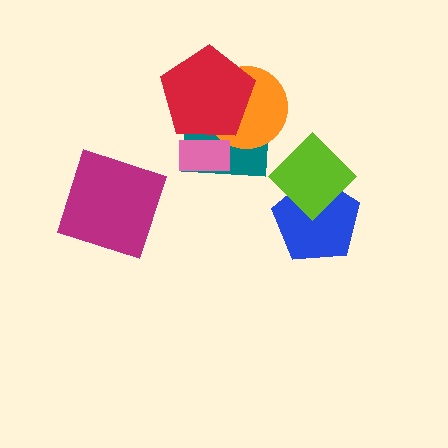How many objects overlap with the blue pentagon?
1 object overlaps with the blue pentagon.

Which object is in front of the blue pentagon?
The lime diamond is in front of the blue pentagon.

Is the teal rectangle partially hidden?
Yes, it is partially covered by another shape.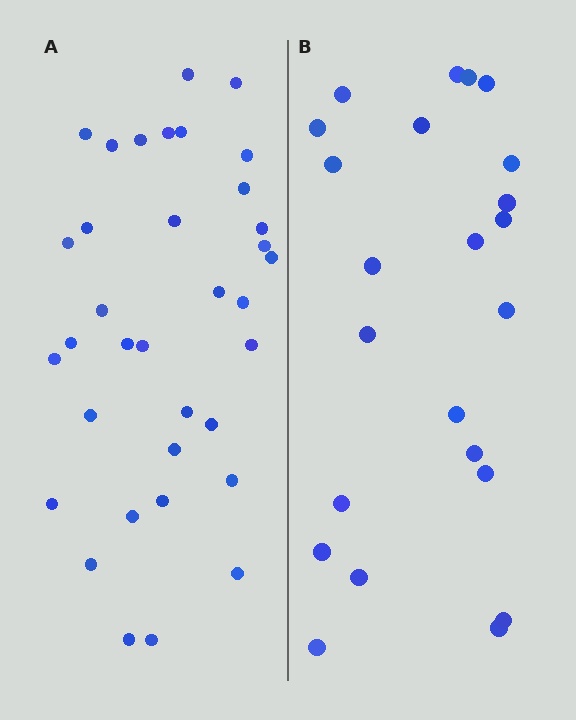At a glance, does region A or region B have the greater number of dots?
Region A (the left region) has more dots.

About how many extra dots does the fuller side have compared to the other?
Region A has roughly 12 or so more dots than region B.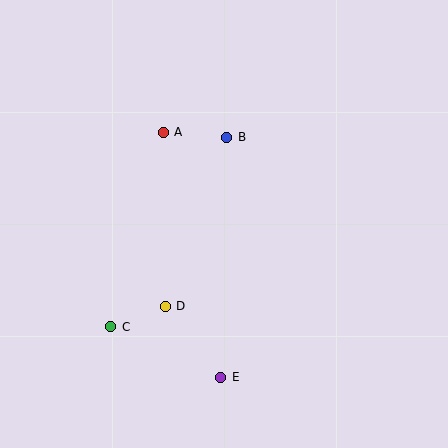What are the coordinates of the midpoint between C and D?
The midpoint between C and D is at (138, 317).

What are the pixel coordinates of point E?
Point E is at (221, 377).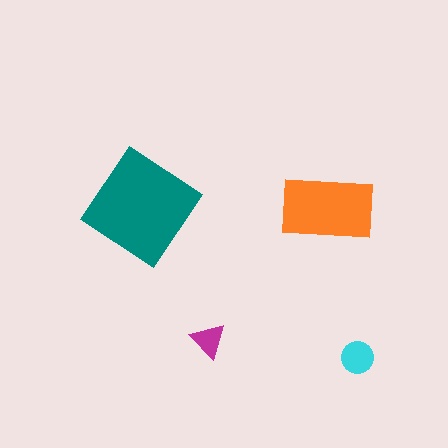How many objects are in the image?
There are 4 objects in the image.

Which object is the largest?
The teal diamond.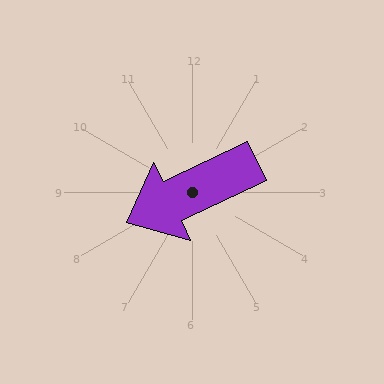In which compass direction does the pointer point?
Southwest.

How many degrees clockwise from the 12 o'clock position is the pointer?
Approximately 245 degrees.